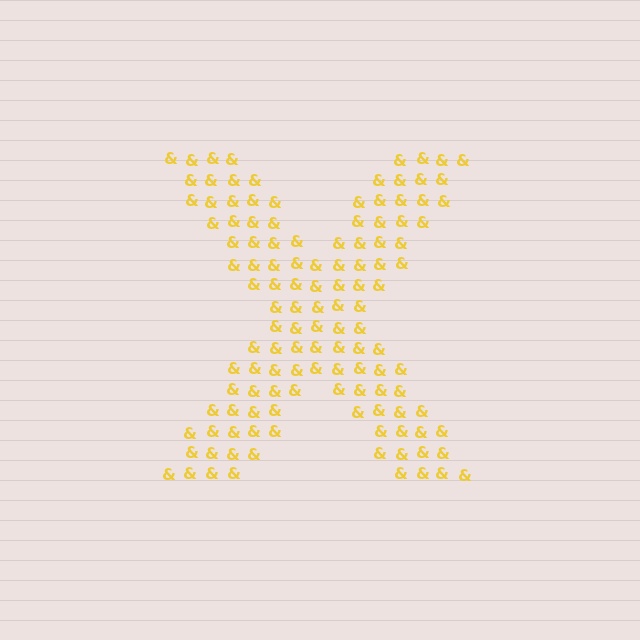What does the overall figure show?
The overall figure shows the letter X.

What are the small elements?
The small elements are ampersands.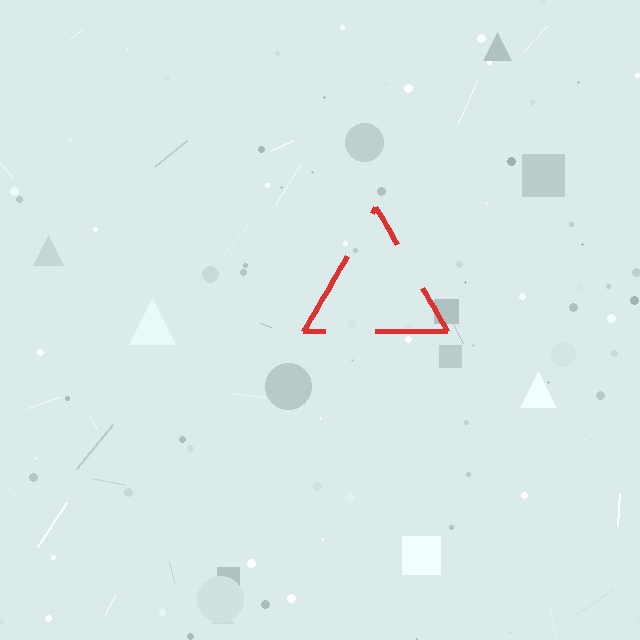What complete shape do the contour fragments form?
The contour fragments form a triangle.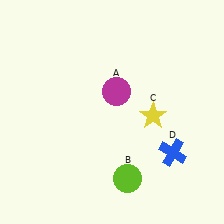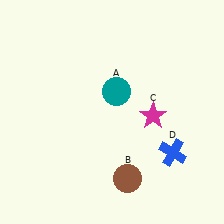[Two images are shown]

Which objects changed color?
A changed from magenta to teal. B changed from lime to brown. C changed from yellow to magenta.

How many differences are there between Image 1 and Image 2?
There are 3 differences between the two images.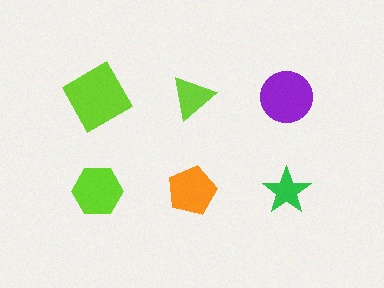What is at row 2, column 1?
A lime hexagon.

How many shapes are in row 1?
3 shapes.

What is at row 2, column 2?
An orange pentagon.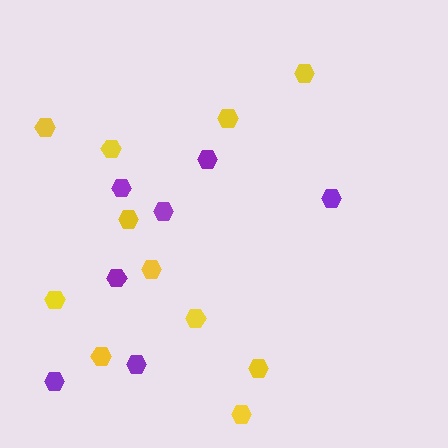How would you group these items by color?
There are 2 groups: one group of yellow hexagons (11) and one group of purple hexagons (7).